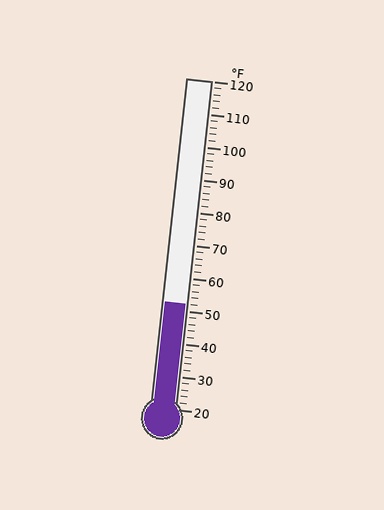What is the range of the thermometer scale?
The thermometer scale ranges from 20°F to 120°F.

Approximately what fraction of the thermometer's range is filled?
The thermometer is filled to approximately 30% of its range.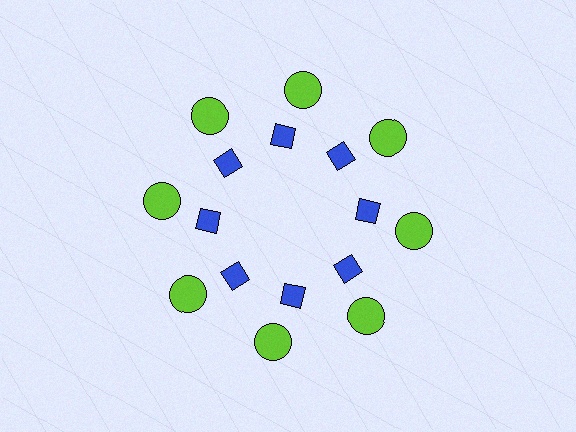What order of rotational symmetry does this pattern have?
This pattern has 8-fold rotational symmetry.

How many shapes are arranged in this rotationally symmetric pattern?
There are 16 shapes, arranged in 8 groups of 2.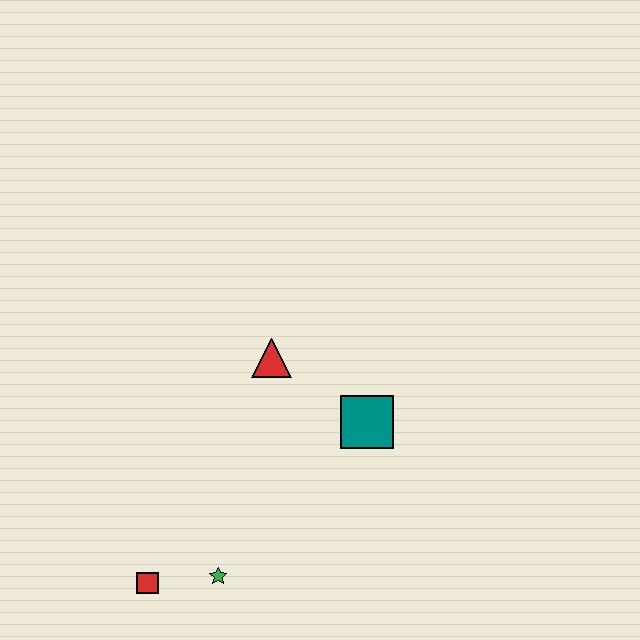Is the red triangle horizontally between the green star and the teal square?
Yes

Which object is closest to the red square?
The green star is closest to the red square.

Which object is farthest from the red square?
The teal square is farthest from the red square.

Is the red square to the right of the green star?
No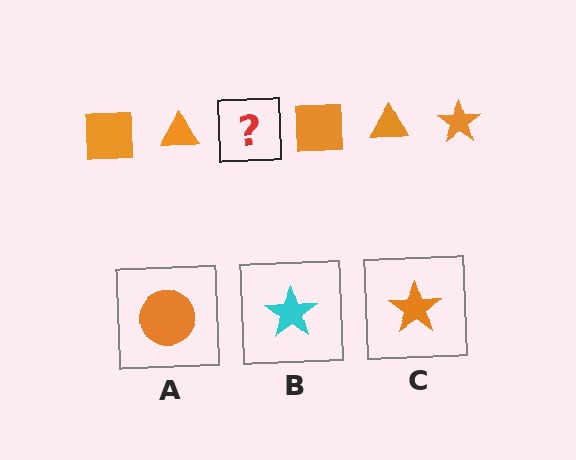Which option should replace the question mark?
Option C.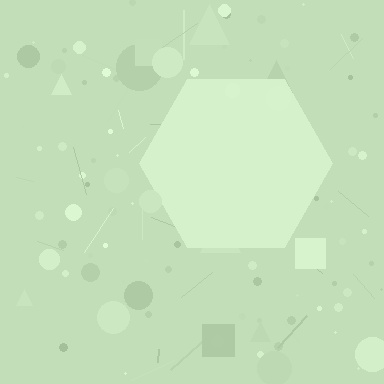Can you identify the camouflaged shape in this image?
The camouflaged shape is a hexagon.